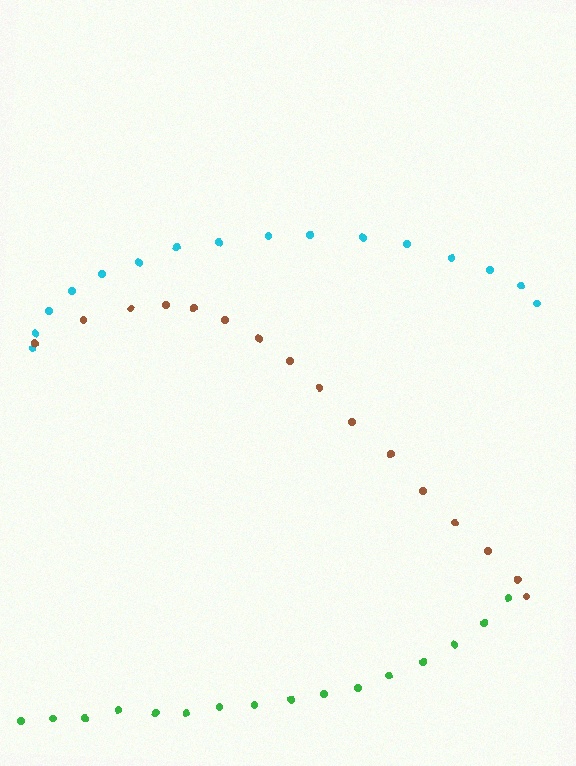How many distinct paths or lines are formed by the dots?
There are 3 distinct paths.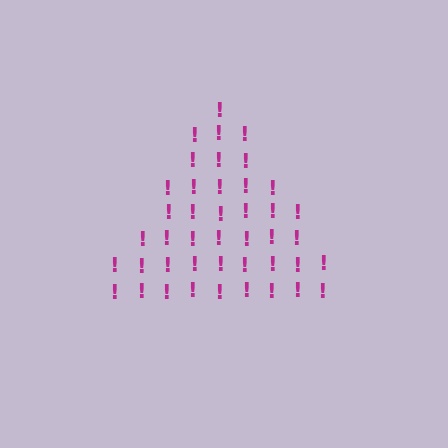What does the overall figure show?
The overall figure shows a triangle.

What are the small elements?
The small elements are exclamation marks.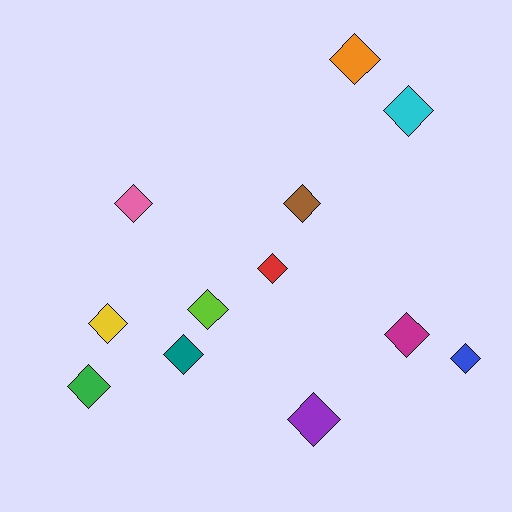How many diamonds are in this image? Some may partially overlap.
There are 12 diamonds.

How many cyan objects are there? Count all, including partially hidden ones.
There is 1 cyan object.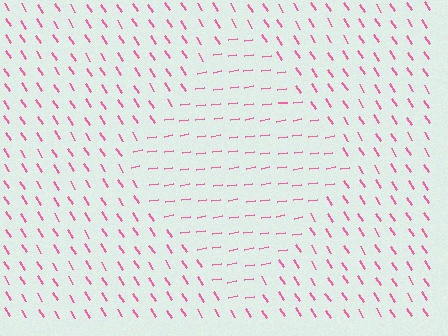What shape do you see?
I see a diamond.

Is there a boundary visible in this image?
Yes, there is a texture boundary formed by a change in line orientation.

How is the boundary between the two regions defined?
The boundary is defined purely by a change in line orientation (approximately 65 degrees difference). All lines are the same color and thickness.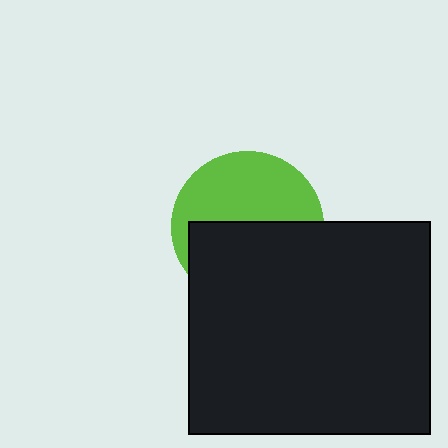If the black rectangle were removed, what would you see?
You would see the complete lime circle.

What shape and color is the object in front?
The object in front is a black rectangle.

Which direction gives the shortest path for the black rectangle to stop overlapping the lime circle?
Moving down gives the shortest separation.